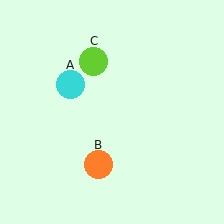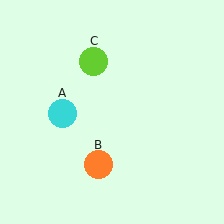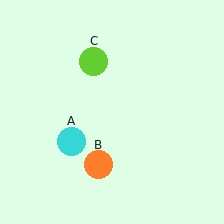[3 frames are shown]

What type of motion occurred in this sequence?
The cyan circle (object A) rotated counterclockwise around the center of the scene.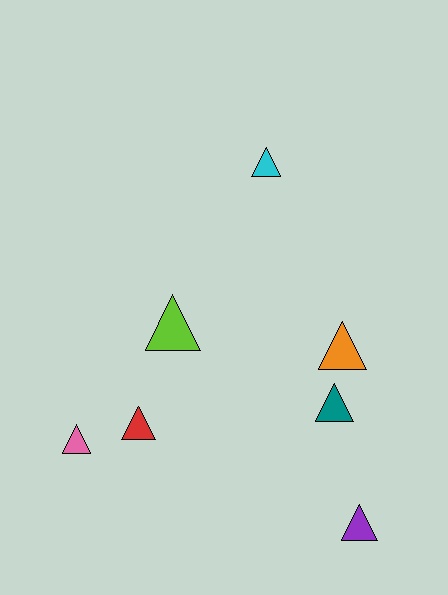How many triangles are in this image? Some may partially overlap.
There are 7 triangles.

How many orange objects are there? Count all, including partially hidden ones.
There is 1 orange object.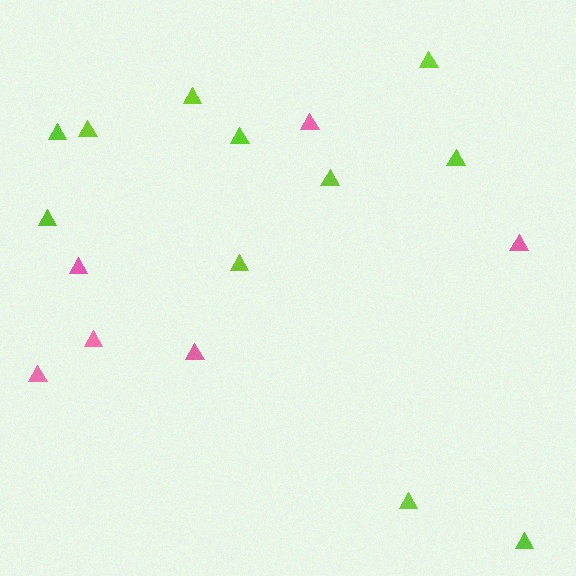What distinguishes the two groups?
There are 2 groups: one group of pink triangles (6) and one group of lime triangles (11).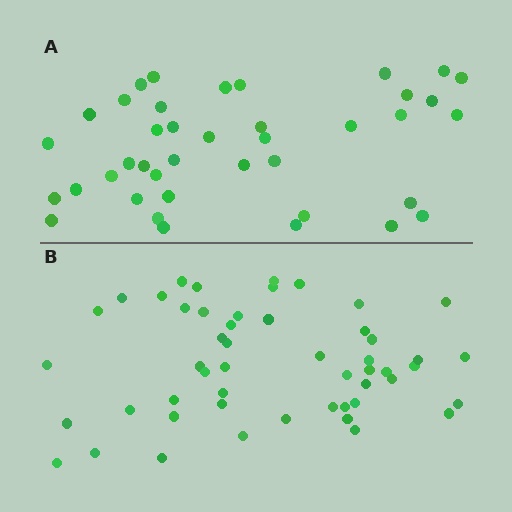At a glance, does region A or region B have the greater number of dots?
Region B (the bottom region) has more dots.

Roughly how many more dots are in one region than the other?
Region B has roughly 12 or so more dots than region A.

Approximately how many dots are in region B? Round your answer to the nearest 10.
About 50 dots. (The exact count is 51, which rounds to 50.)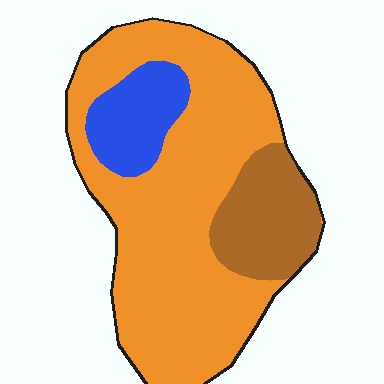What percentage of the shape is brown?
Brown takes up between a sixth and a third of the shape.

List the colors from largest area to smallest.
From largest to smallest: orange, brown, blue.